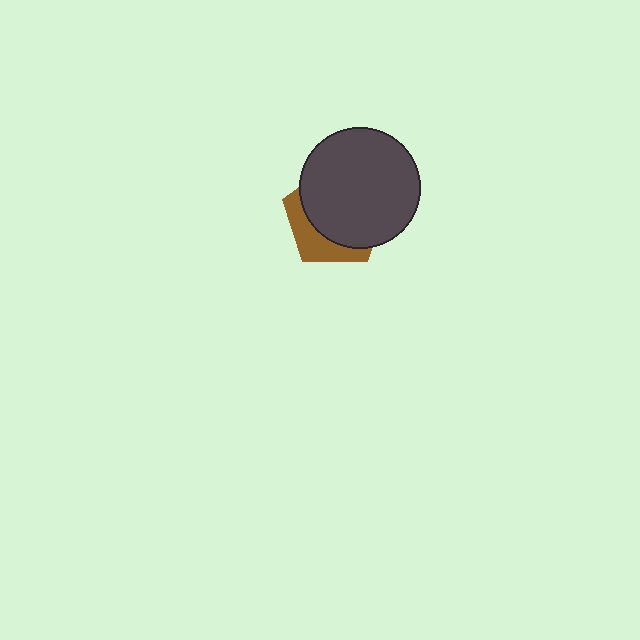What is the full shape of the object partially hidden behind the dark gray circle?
The partially hidden object is a brown pentagon.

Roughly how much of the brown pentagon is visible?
A small part of it is visible (roughly 30%).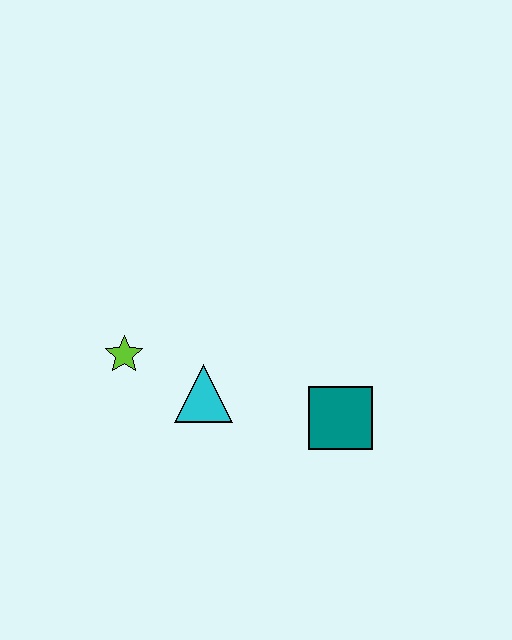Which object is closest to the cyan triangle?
The lime star is closest to the cyan triangle.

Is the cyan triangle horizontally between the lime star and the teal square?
Yes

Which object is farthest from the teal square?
The lime star is farthest from the teal square.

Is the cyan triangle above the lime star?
No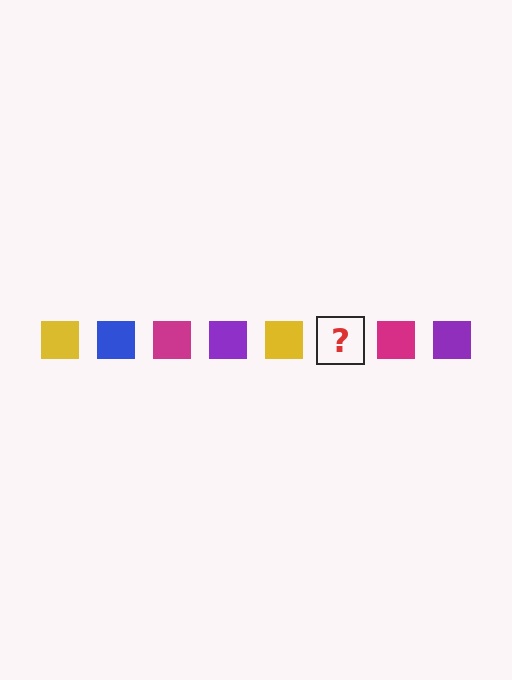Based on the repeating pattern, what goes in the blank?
The blank should be a blue square.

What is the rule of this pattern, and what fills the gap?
The rule is that the pattern cycles through yellow, blue, magenta, purple squares. The gap should be filled with a blue square.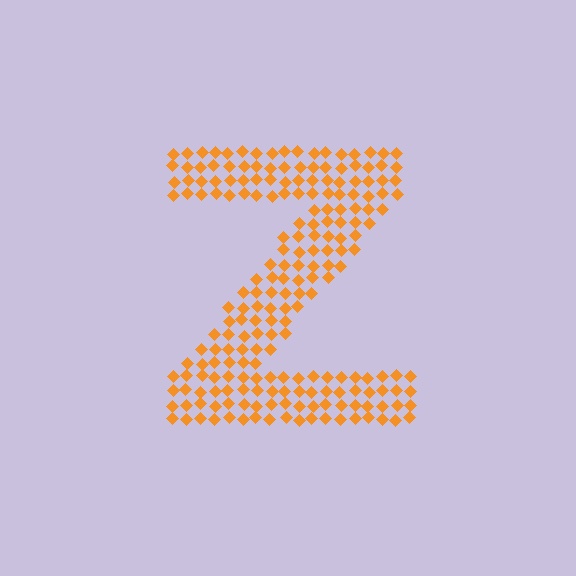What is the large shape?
The large shape is the letter Z.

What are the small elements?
The small elements are diamonds.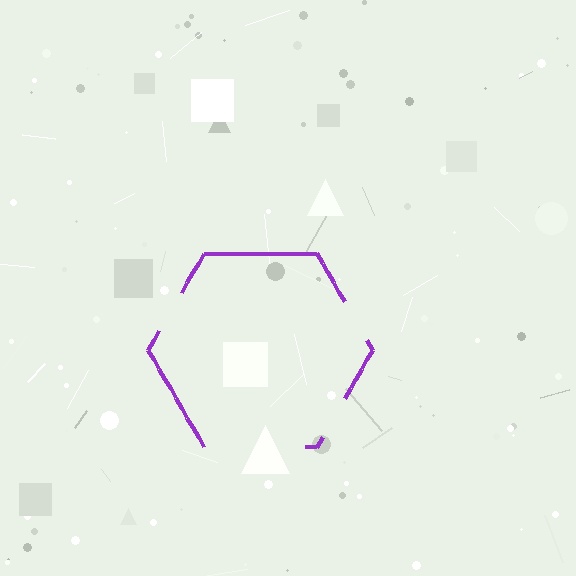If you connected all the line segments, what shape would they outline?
They would outline a hexagon.